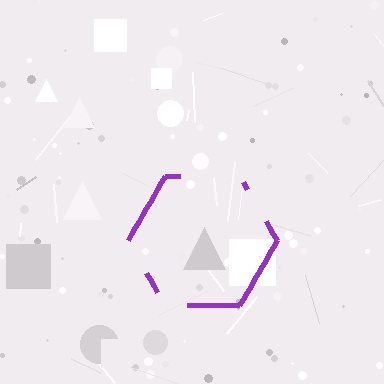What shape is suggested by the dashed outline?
The dashed outline suggests a hexagon.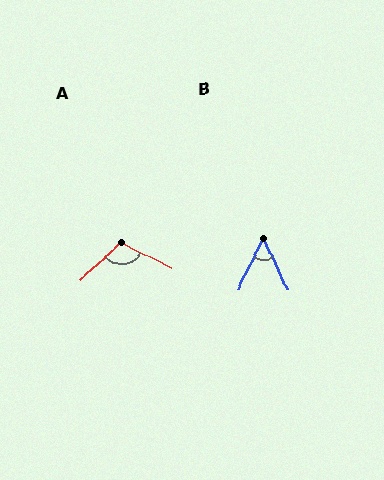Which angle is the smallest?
B, at approximately 50 degrees.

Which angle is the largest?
A, at approximately 111 degrees.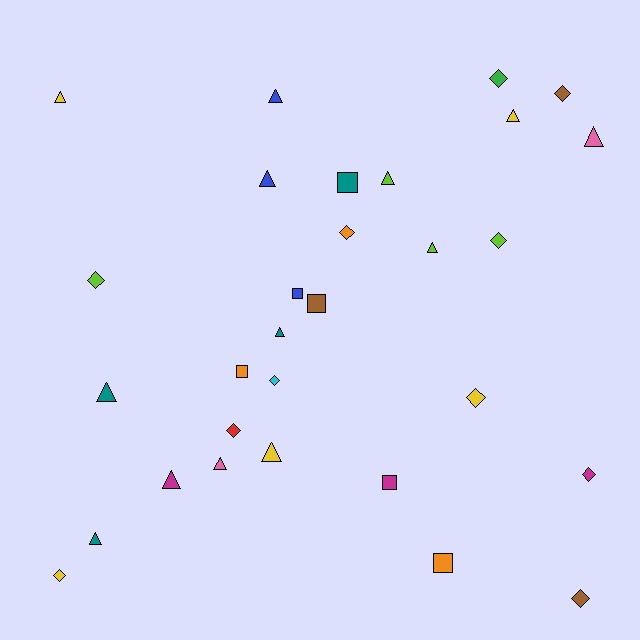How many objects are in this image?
There are 30 objects.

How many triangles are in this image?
There are 13 triangles.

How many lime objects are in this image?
There are 4 lime objects.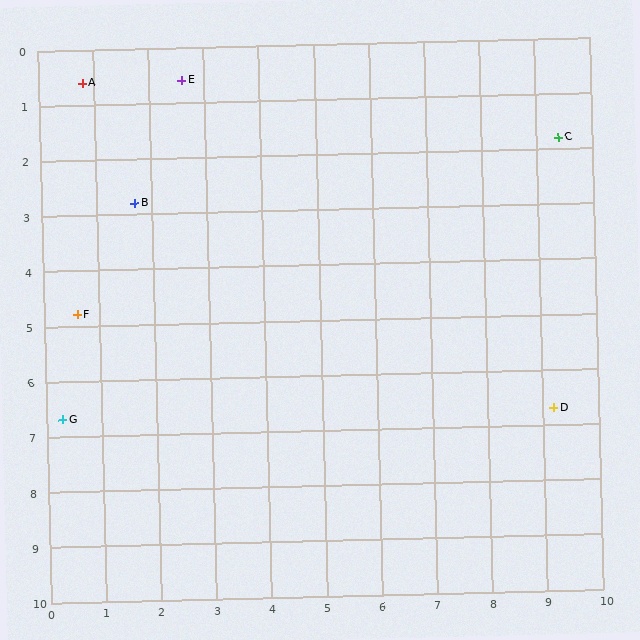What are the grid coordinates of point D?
Point D is at approximately (9.2, 6.7).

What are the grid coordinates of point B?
Point B is at approximately (1.7, 2.8).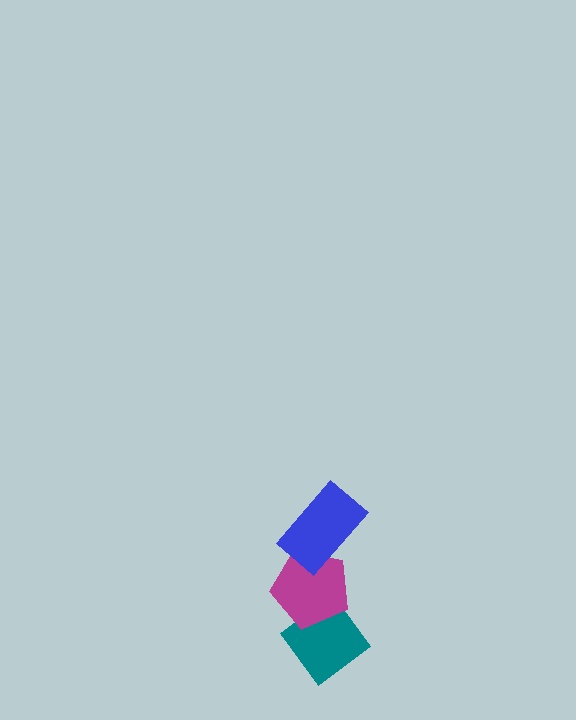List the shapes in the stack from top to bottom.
From top to bottom: the blue rectangle, the magenta pentagon, the teal diamond.